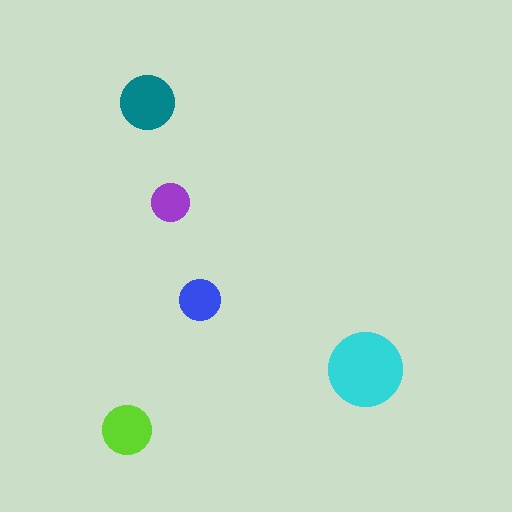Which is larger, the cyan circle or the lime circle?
The cyan one.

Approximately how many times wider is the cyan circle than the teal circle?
About 1.5 times wider.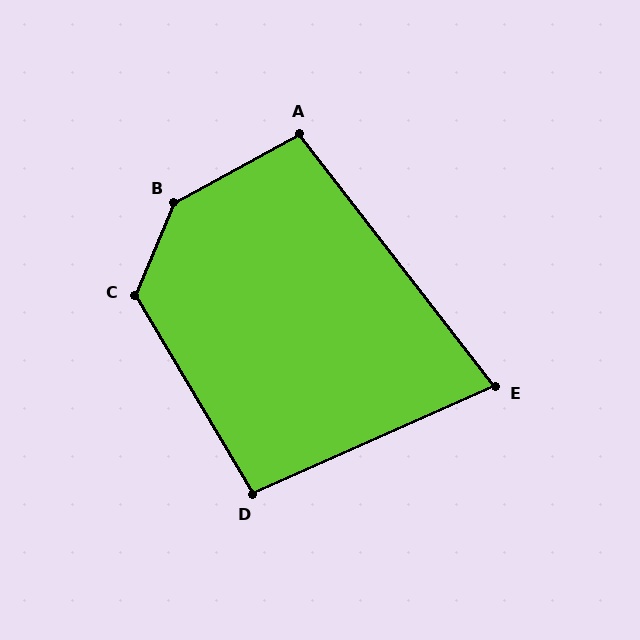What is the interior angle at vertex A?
Approximately 99 degrees (obtuse).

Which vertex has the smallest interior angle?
E, at approximately 76 degrees.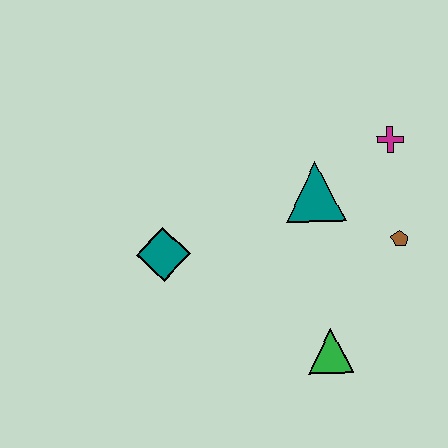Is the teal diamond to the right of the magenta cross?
No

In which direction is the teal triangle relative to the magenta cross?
The teal triangle is to the left of the magenta cross.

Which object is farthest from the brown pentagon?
The teal diamond is farthest from the brown pentagon.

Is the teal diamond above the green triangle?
Yes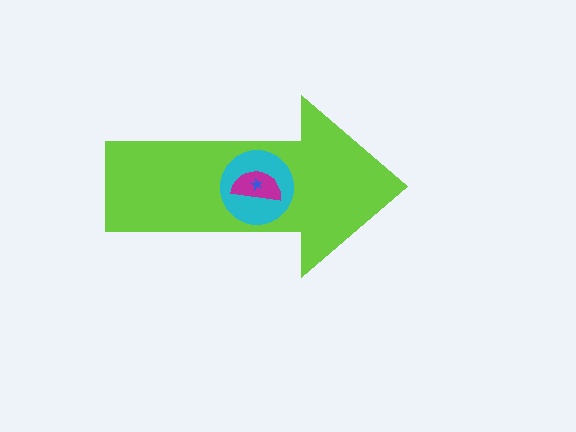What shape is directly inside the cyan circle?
The magenta semicircle.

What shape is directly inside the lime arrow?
The cyan circle.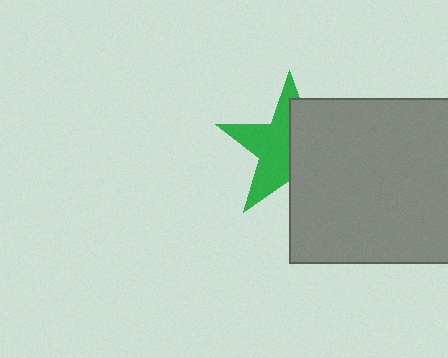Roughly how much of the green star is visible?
About half of it is visible (roughly 52%).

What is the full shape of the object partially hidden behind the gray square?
The partially hidden object is a green star.